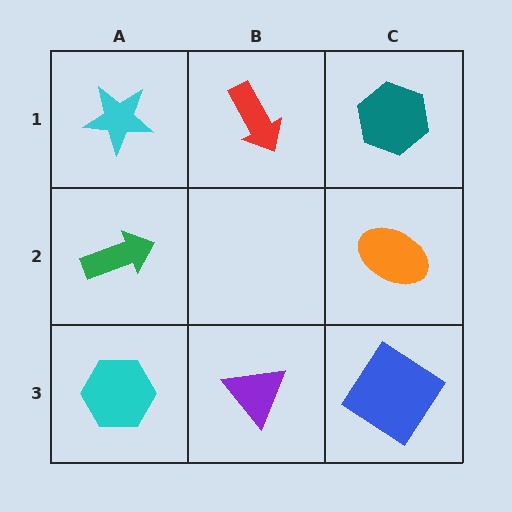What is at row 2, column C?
An orange ellipse.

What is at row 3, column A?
A cyan hexagon.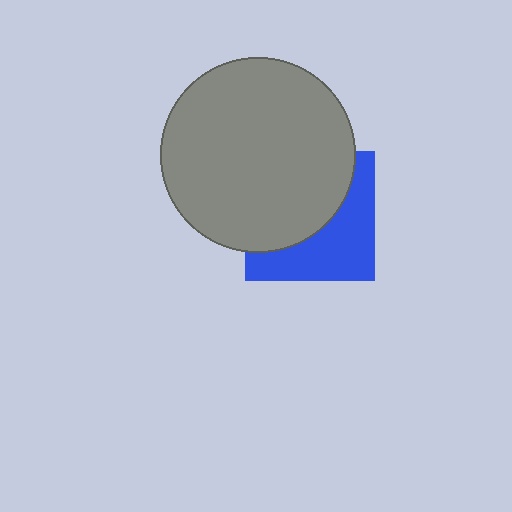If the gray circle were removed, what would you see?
You would see the complete blue square.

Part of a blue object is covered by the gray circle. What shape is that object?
It is a square.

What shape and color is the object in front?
The object in front is a gray circle.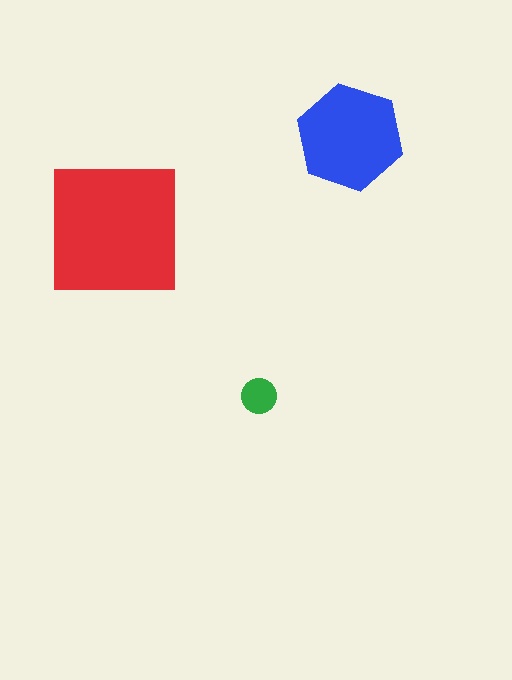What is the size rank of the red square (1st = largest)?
1st.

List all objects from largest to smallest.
The red square, the blue hexagon, the green circle.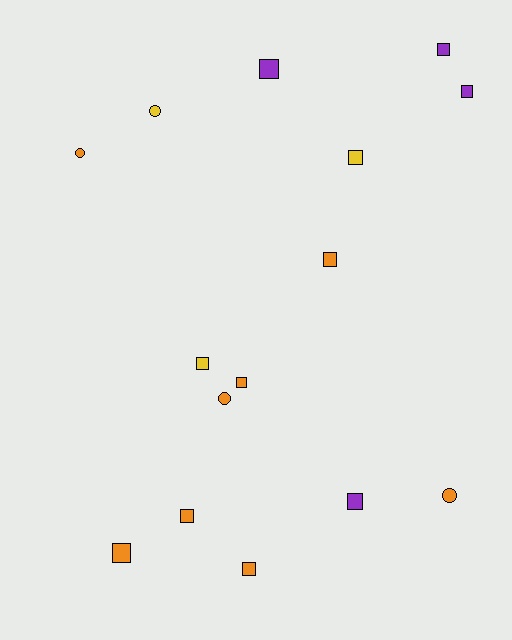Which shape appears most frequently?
Square, with 11 objects.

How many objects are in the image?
There are 15 objects.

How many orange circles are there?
There are 3 orange circles.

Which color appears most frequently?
Orange, with 8 objects.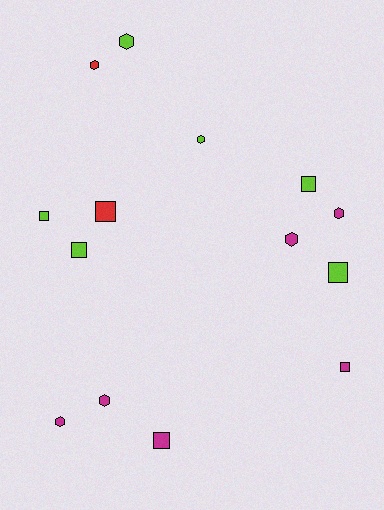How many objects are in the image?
There are 14 objects.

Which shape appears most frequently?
Square, with 7 objects.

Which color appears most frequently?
Lime, with 6 objects.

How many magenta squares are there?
There are 2 magenta squares.